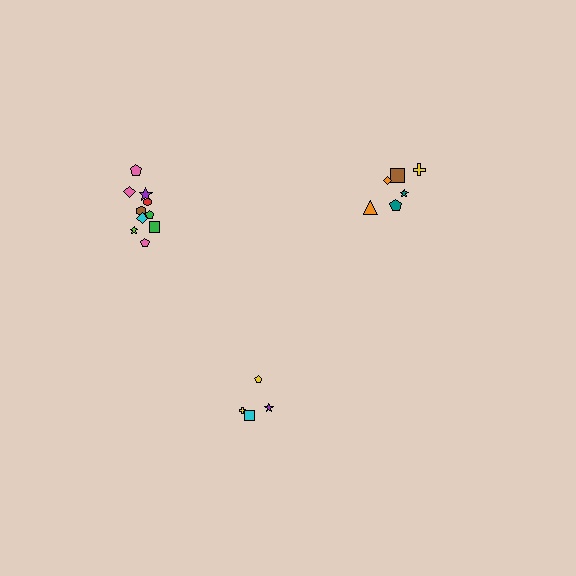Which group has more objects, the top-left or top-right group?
The top-left group.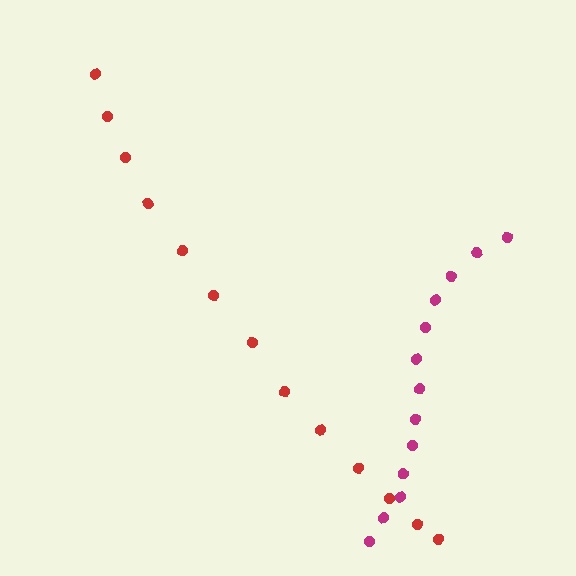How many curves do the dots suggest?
There are 2 distinct paths.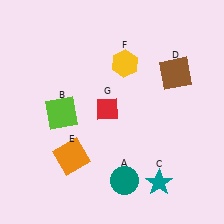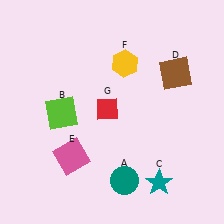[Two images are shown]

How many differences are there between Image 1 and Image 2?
There is 1 difference between the two images.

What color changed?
The square (E) changed from orange in Image 1 to pink in Image 2.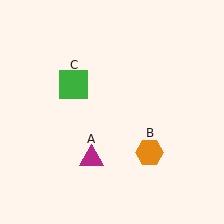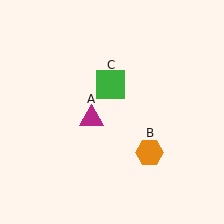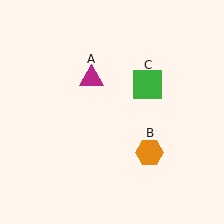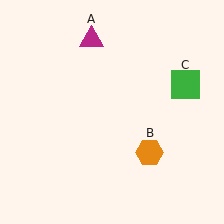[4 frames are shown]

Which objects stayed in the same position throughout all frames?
Orange hexagon (object B) remained stationary.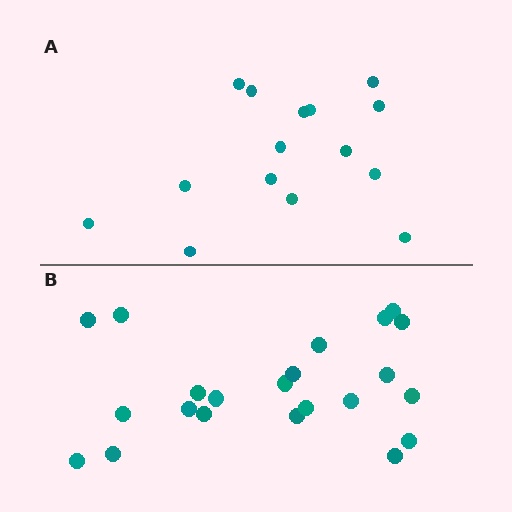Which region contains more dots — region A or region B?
Region B (the bottom region) has more dots.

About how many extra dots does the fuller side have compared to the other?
Region B has roughly 8 or so more dots than region A.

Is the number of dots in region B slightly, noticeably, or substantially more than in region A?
Region B has substantially more. The ratio is roughly 1.5 to 1.